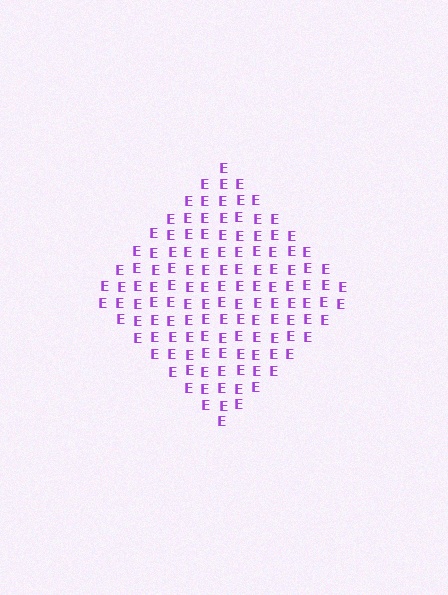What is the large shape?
The large shape is a diamond.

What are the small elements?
The small elements are letter E's.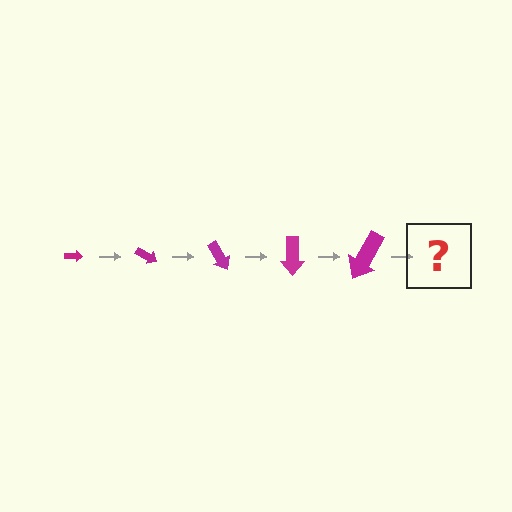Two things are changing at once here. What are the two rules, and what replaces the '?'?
The two rules are that the arrow grows larger each step and it rotates 30 degrees each step. The '?' should be an arrow, larger than the previous one and rotated 150 degrees from the start.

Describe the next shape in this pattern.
It should be an arrow, larger than the previous one and rotated 150 degrees from the start.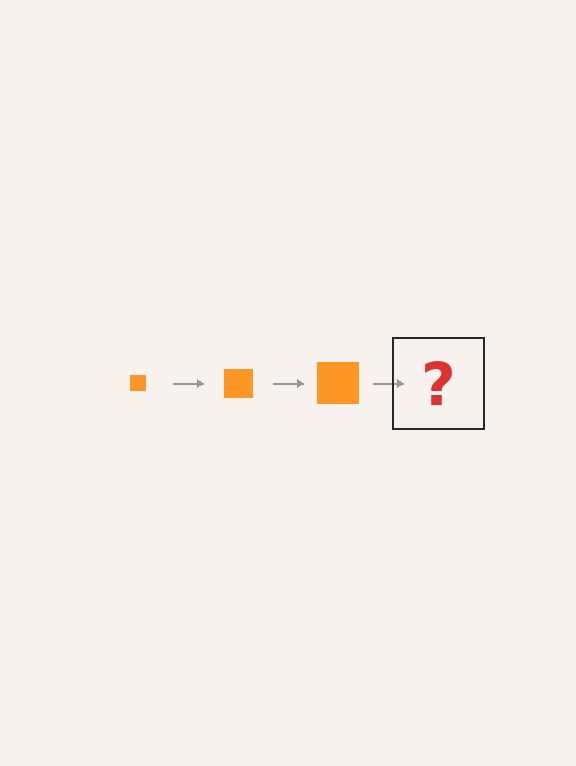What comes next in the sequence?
The next element should be an orange square, larger than the previous one.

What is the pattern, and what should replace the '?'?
The pattern is that the square gets progressively larger each step. The '?' should be an orange square, larger than the previous one.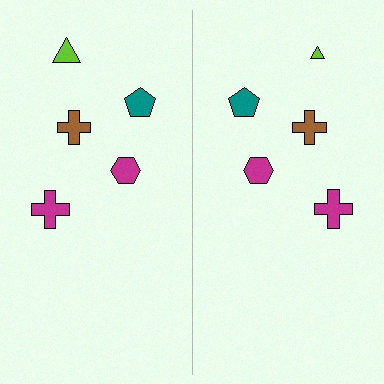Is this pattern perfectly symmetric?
No, the pattern is not perfectly symmetric. The lime triangle on the right side has a different size than its mirror counterpart.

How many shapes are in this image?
There are 10 shapes in this image.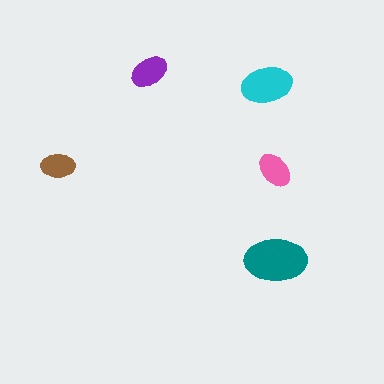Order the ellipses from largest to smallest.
the teal one, the cyan one, the purple one, the pink one, the brown one.